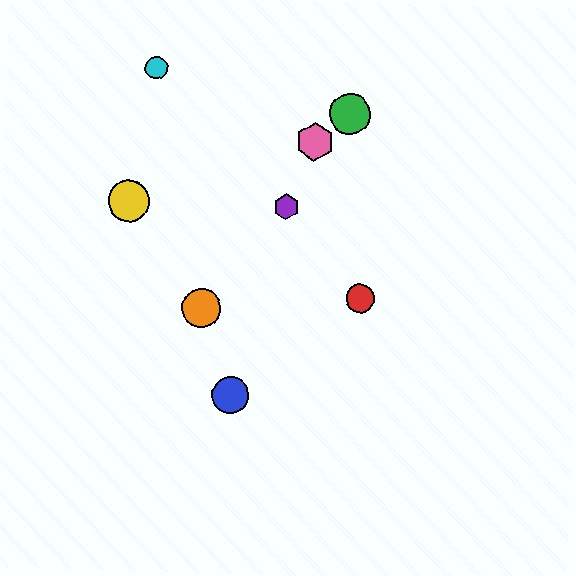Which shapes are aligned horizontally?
The yellow circle, the purple hexagon are aligned horizontally.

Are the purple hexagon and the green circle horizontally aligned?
No, the purple hexagon is at y≈207 and the green circle is at y≈114.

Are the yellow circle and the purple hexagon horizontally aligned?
Yes, both are at y≈201.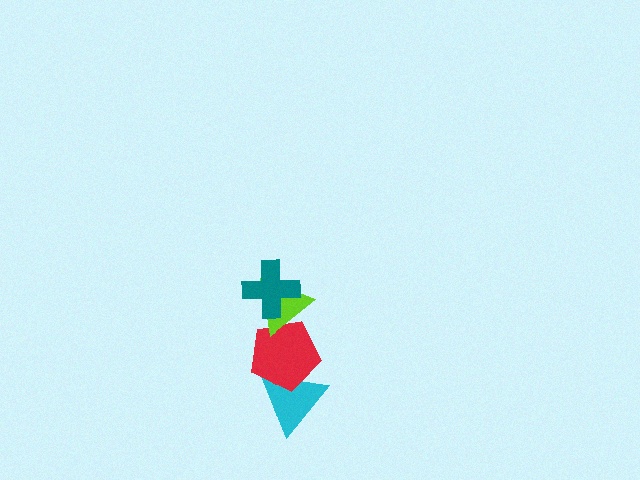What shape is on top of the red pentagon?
The lime triangle is on top of the red pentagon.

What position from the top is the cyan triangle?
The cyan triangle is 4th from the top.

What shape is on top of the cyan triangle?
The red pentagon is on top of the cyan triangle.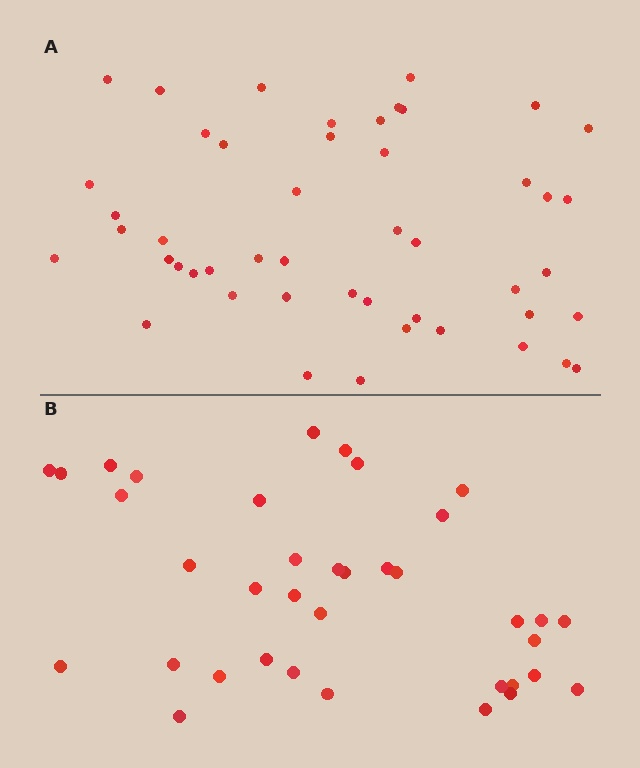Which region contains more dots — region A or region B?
Region A (the top region) has more dots.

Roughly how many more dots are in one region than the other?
Region A has roughly 12 or so more dots than region B.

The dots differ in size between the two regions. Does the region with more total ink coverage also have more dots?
No. Region B has more total ink coverage because its dots are larger, but region A actually contains more individual dots. Total area can be misleading — the number of items is what matters here.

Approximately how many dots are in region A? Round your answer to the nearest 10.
About 50 dots. (The exact count is 48, which rounds to 50.)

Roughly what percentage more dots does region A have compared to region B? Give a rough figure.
About 30% more.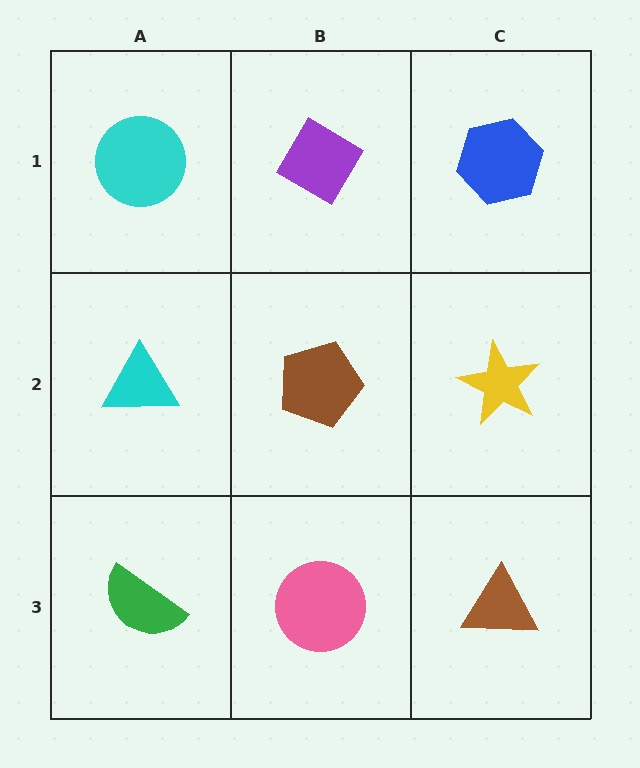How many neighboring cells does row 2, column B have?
4.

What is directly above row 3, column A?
A cyan triangle.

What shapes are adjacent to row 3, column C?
A yellow star (row 2, column C), a pink circle (row 3, column B).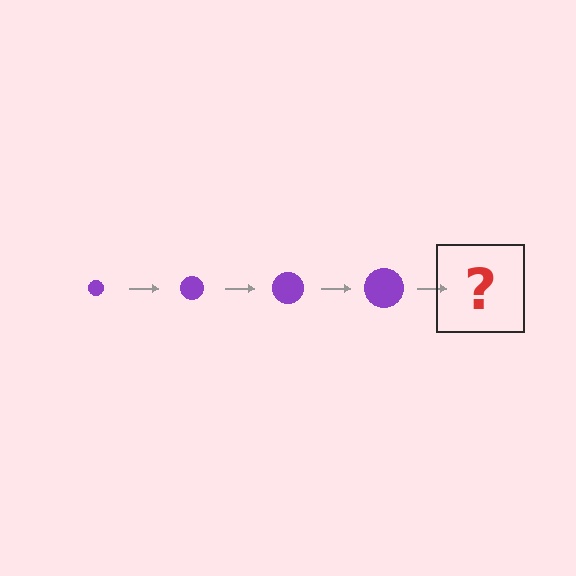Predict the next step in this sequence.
The next step is a purple circle, larger than the previous one.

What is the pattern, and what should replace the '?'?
The pattern is that the circle gets progressively larger each step. The '?' should be a purple circle, larger than the previous one.